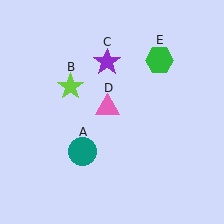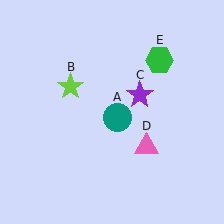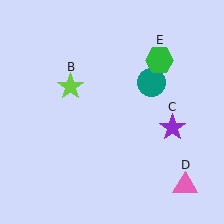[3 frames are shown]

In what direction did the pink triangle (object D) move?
The pink triangle (object D) moved down and to the right.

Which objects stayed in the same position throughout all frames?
Lime star (object B) and green hexagon (object E) remained stationary.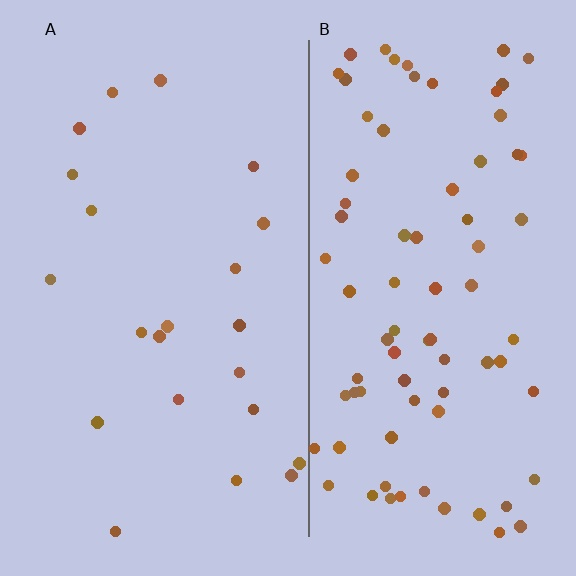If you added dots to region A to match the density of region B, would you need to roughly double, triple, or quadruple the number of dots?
Approximately quadruple.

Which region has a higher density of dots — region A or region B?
B (the right).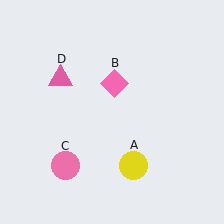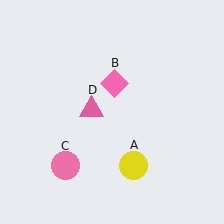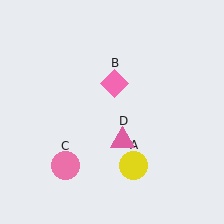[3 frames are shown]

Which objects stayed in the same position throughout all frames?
Yellow circle (object A) and pink diamond (object B) and pink circle (object C) remained stationary.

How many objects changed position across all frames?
1 object changed position: pink triangle (object D).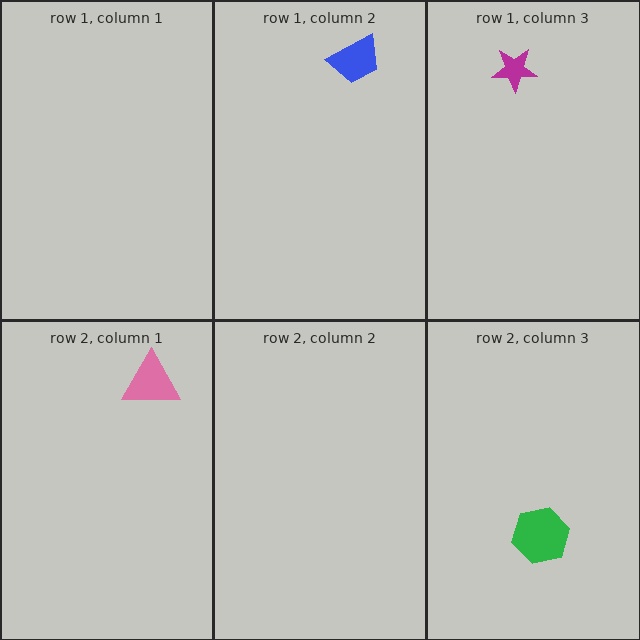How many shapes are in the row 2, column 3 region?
1.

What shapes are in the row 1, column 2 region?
The blue trapezoid.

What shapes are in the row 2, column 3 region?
The green hexagon.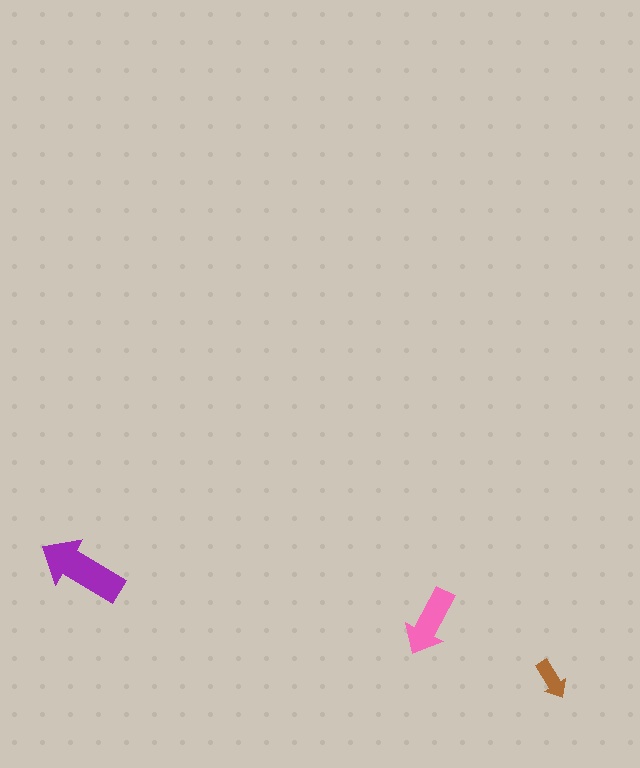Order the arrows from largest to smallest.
the purple one, the pink one, the brown one.